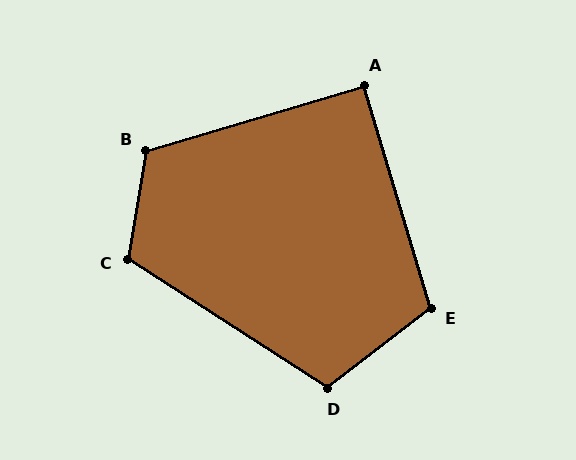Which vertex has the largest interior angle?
B, at approximately 116 degrees.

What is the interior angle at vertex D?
Approximately 110 degrees (obtuse).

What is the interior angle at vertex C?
Approximately 113 degrees (obtuse).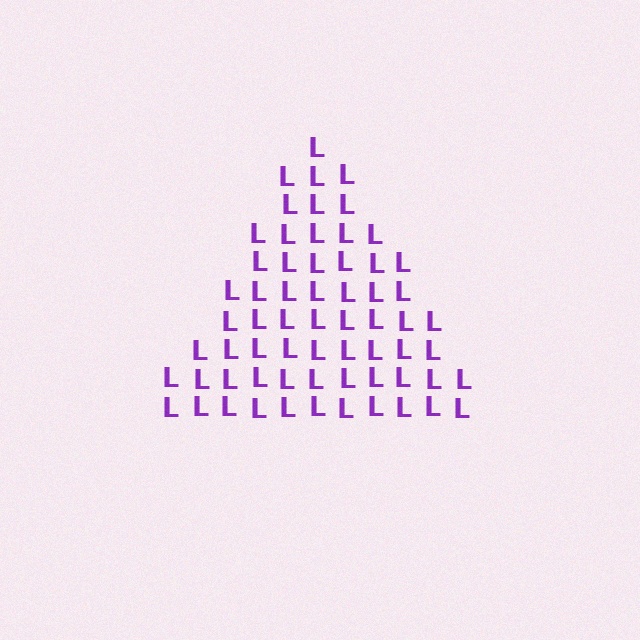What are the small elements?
The small elements are letter L's.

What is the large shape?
The large shape is a triangle.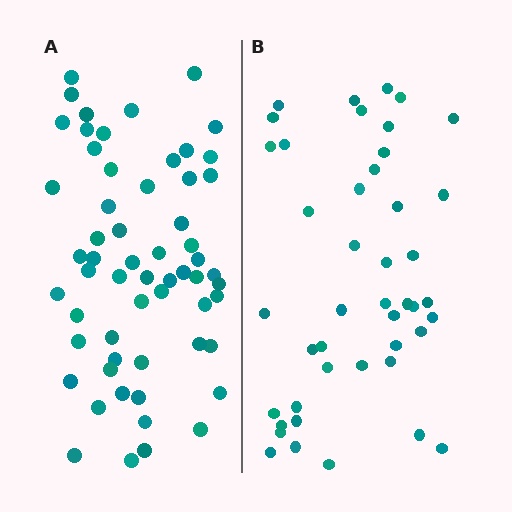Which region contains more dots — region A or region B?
Region A (the left region) has more dots.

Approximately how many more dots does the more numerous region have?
Region A has approximately 15 more dots than region B.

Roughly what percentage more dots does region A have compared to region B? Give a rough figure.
About 35% more.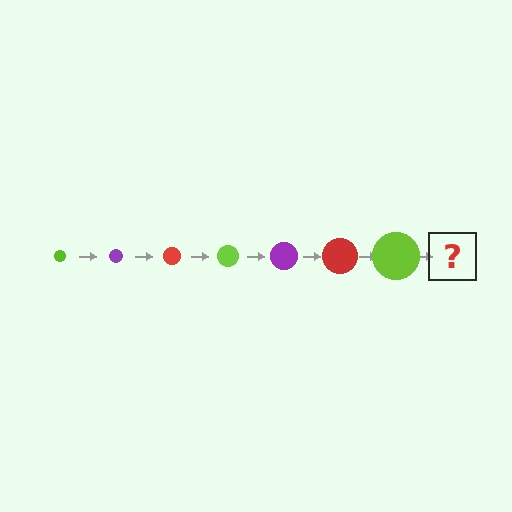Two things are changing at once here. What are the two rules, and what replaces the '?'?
The two rules are that the circle grows larger each step and the color cycles through lime, purple, and red. The '?' should be a purple circle, larger than the previous one.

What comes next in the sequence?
The next element should be a purple circle, larger than the previous one.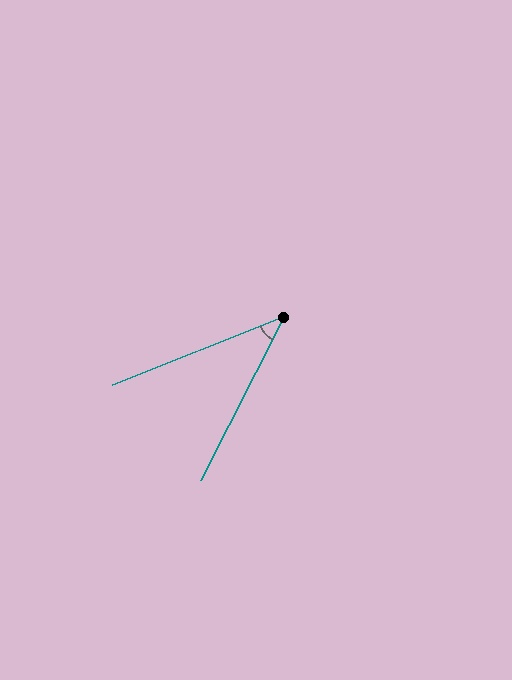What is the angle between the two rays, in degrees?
Approximately 41 degrees.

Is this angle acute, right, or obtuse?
It is acute.